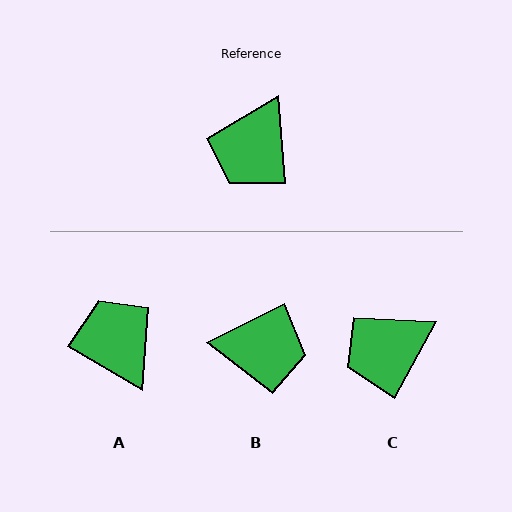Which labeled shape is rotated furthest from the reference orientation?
A, about 125 degrees away.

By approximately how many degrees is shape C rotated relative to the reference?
Approximately 34 degrees clockwise.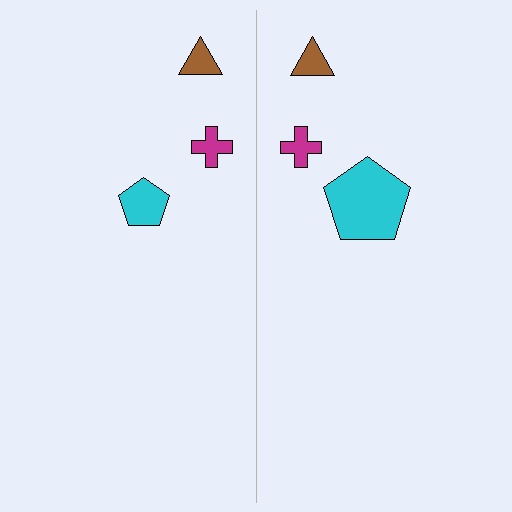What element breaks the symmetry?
The cyan pentagon on the right side has a different size than its mirror counterpart.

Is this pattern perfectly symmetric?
No, the pattern is not perfectly symmetric. The cyan pentagon on the right side has a different size than its mirror counterpart.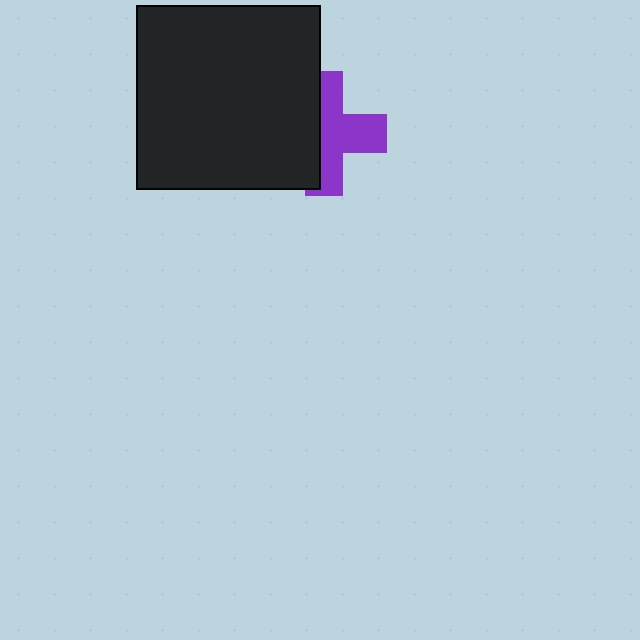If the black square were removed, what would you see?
You would see the complete purple cross.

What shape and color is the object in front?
The object in front is a black square.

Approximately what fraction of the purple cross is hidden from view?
Roughly 44% of the purple cross is hidden behind the black square.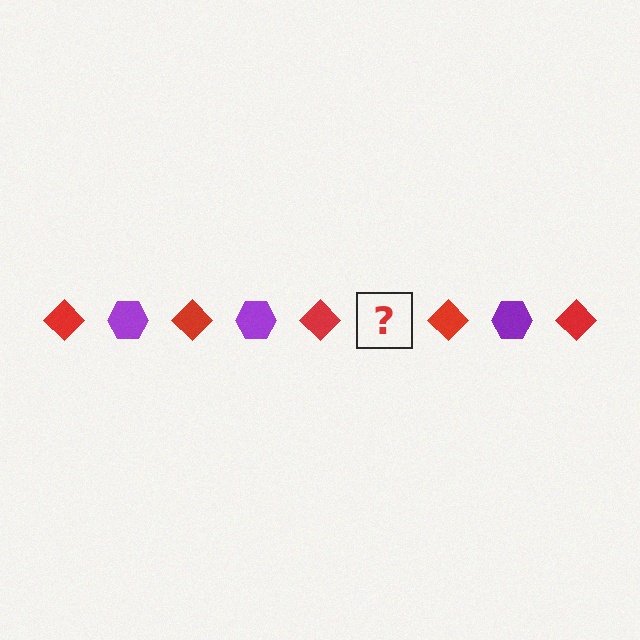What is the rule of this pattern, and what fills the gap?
The rule is that the pattern alternates between red diamond and purple hexagon. The gap should be filled with a purple hexagon.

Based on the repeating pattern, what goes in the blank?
The blank should be a purple hexagon.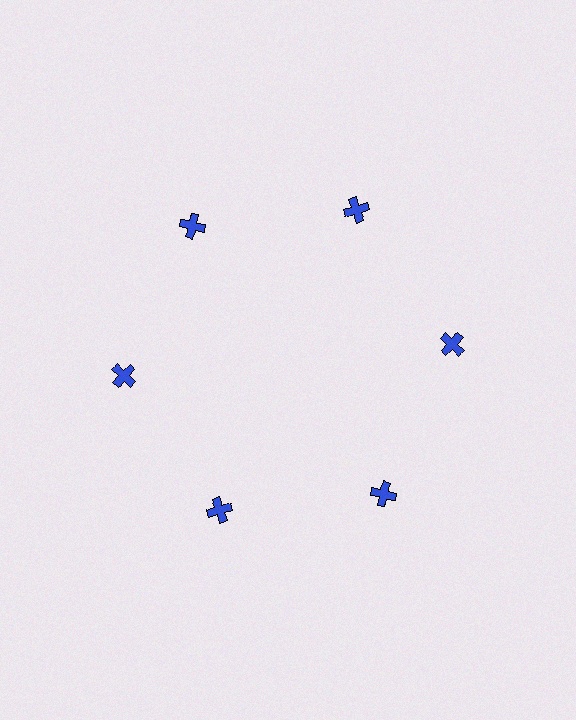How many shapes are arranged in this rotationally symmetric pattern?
There are 6 shapes, arranged in 6 groups of 1.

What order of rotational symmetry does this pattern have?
This pattern has 6-fold rotational symmetry.